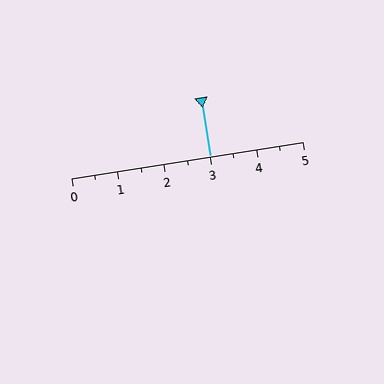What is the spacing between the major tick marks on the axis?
The major ticks are spaced 1 apart.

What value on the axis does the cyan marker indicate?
The marker indicates approximately 3.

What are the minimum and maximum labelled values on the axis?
The axis runs from 0 to 5.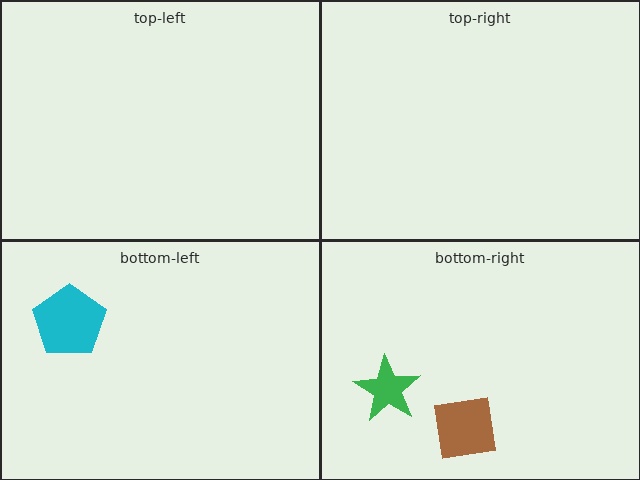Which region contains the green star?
The bottom-right region.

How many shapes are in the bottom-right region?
2.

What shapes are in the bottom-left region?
The cyan pentagon.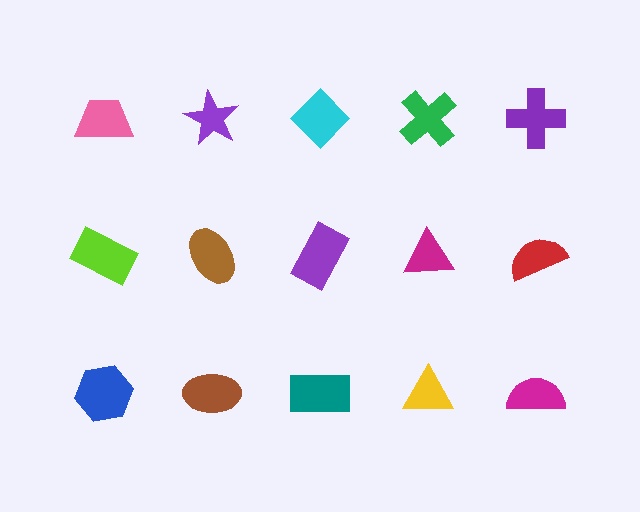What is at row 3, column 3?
A teal rectangle.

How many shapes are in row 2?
5 shapes.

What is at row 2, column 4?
A magenta triangle.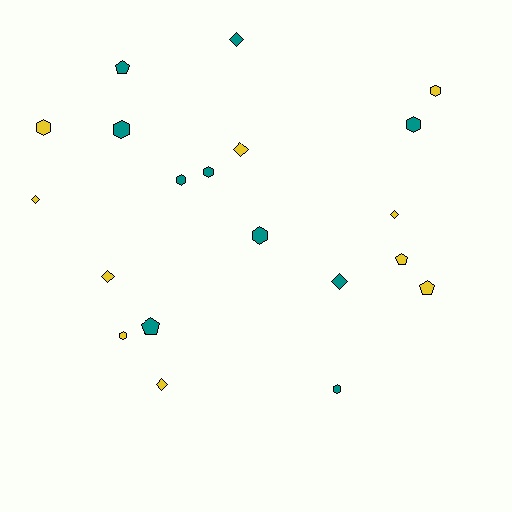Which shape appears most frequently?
Hexagon, with 9 objects.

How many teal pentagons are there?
There are 2 teal pentagons.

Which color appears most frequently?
Yellow, with 10 objects.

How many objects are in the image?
There are 20 objects.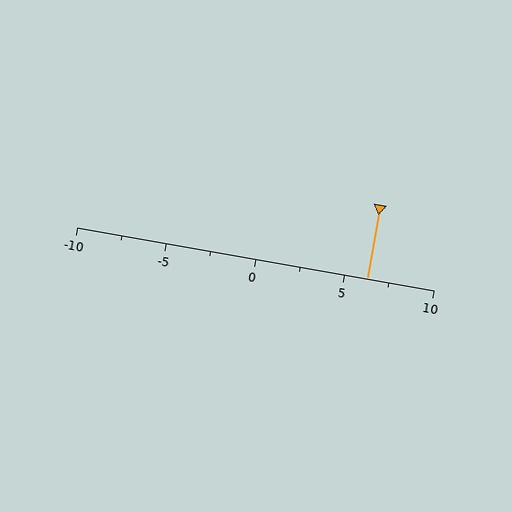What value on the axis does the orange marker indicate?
The marker indicates approximately 6.2.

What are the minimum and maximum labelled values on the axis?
The axis runs from -10 to 10.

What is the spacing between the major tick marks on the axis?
The major ticks are spaced 5 apart.